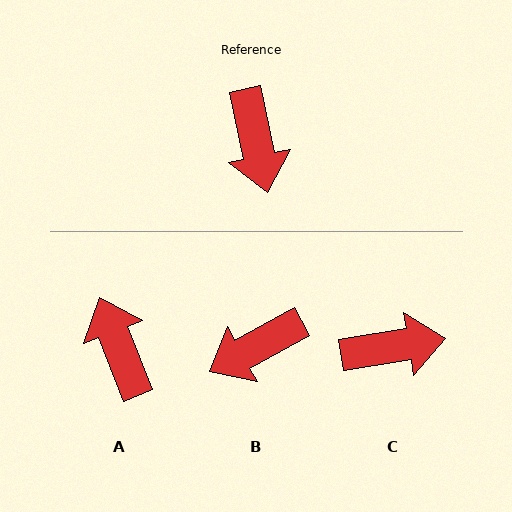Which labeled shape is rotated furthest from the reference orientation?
A, about 171 degrees away.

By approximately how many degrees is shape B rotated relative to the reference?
Approximately 74 degrees clockwise.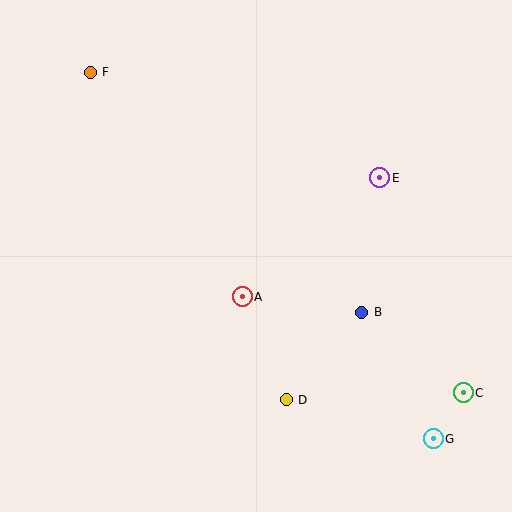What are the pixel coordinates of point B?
Point B is at (362, 312).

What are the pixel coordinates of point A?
Point A is at (242, 297).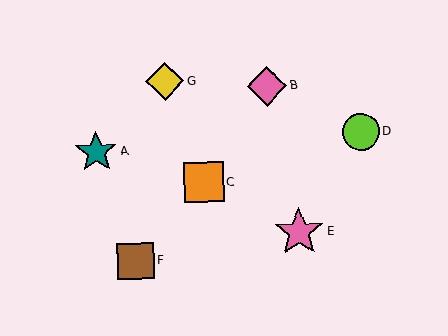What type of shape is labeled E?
Shape E is a pink star.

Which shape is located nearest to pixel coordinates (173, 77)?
The yellow diamond (labeled G) at (165, 82) is nearest to that location.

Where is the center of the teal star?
The center of the teal star is at (96, 152).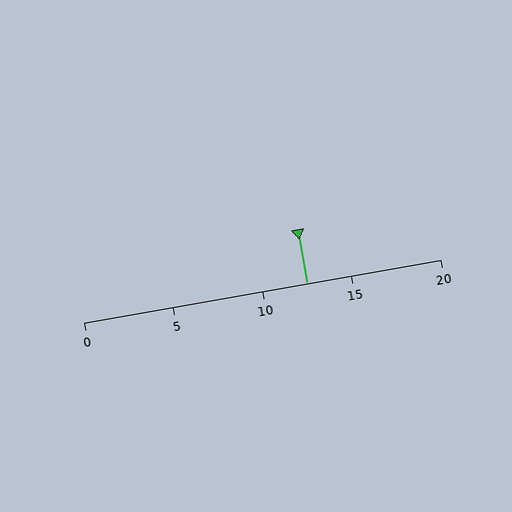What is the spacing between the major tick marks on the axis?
The major ticks are spaced 5 apart.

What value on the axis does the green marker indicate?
The marker indicates approximately 12.5.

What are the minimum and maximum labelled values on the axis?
The axis runs from 0 to 20.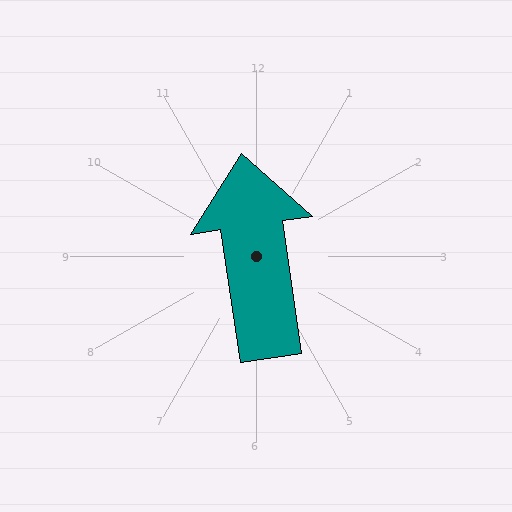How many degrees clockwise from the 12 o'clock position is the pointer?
Approximately 352 degrees.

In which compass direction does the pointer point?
North.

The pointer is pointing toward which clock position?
Roughly 12 o'clock.